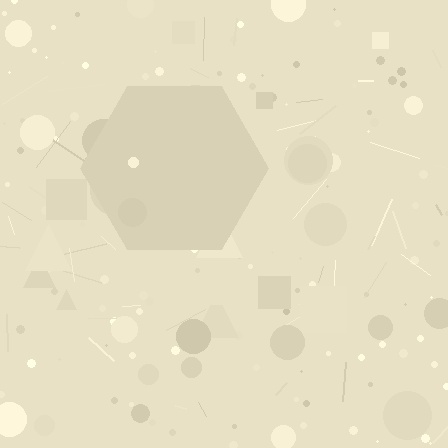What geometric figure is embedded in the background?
A hexagon is embedded in the background.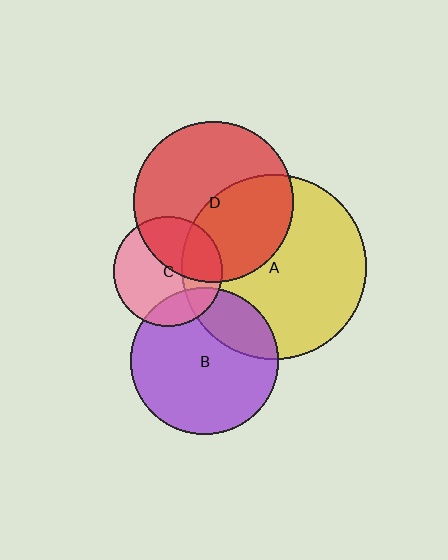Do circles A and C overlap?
Yes.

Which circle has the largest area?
Circle A (yellow).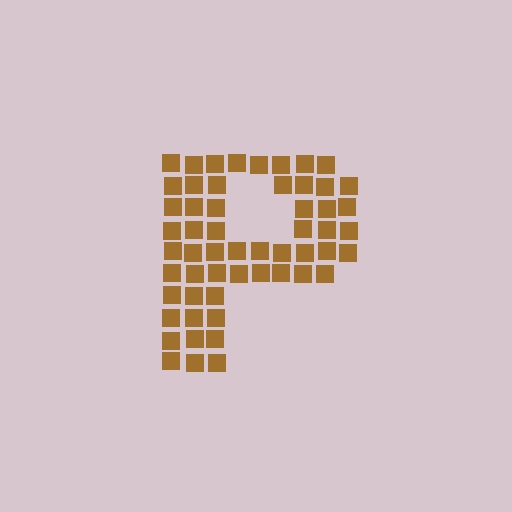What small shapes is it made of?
It is made of small squares.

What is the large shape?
The large shape is the letter P.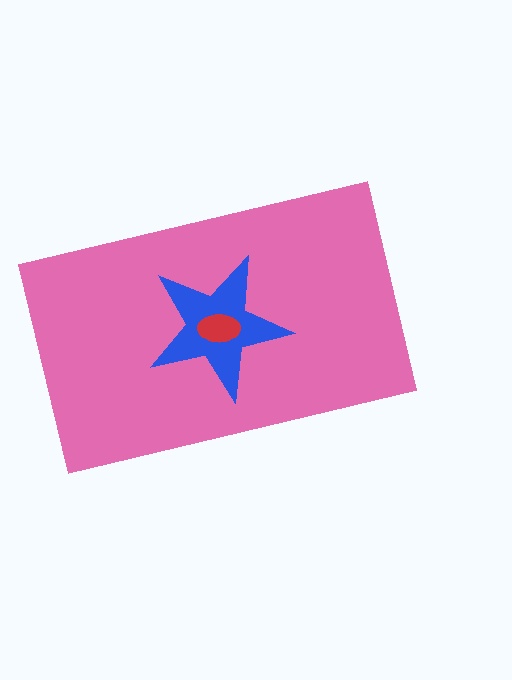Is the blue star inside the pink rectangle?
Yes.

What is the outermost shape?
The pink rectangle.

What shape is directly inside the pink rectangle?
The blue star.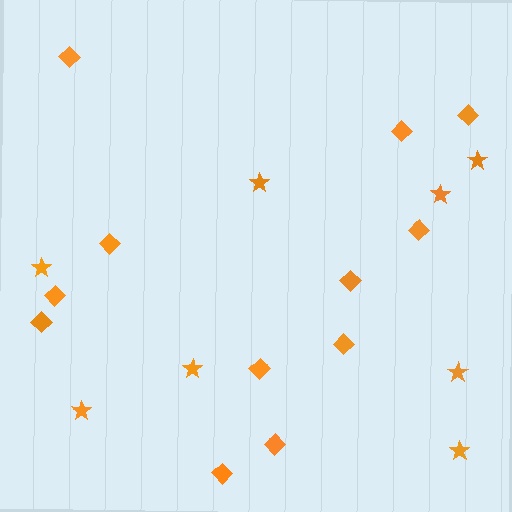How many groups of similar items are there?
There are 2 groups: one group of stars (8) and one group of diamonds (12).